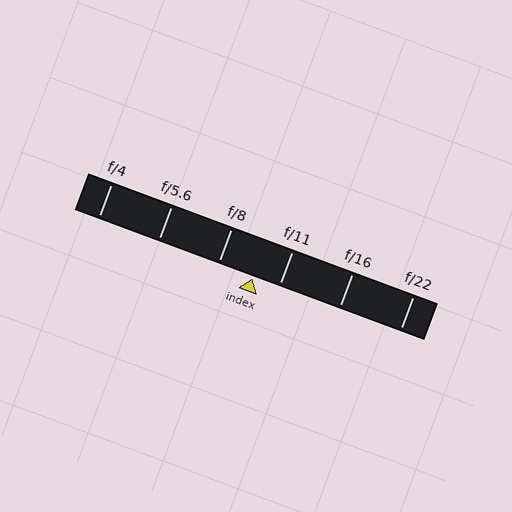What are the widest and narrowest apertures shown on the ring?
The widest aperture shown is f/4 and the narrowest is f/22.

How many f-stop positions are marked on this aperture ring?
There are 6 f-stop positions marked.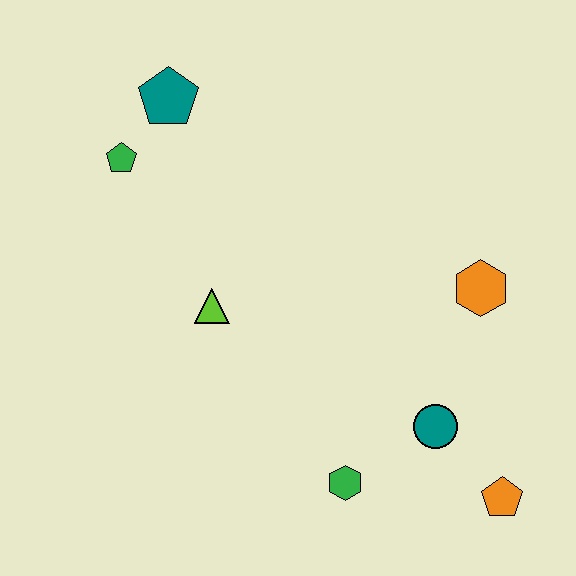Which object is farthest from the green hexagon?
The teal pentagon is farthest from the green hexagon.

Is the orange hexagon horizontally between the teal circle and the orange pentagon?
Yes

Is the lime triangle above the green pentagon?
No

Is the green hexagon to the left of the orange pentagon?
Yes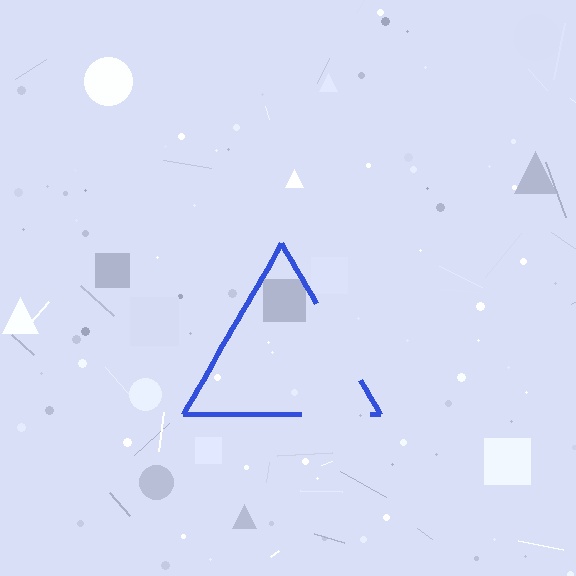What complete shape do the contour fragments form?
The contour fragments form a triangle.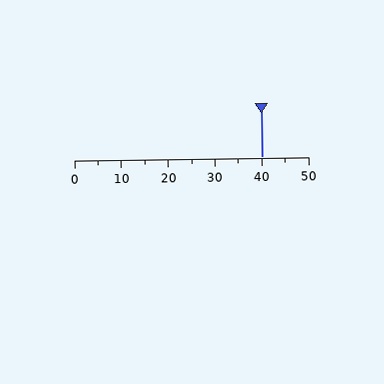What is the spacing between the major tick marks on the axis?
The major ticks are spaced 10 apart.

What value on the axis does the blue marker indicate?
The marker indicates approximately 40.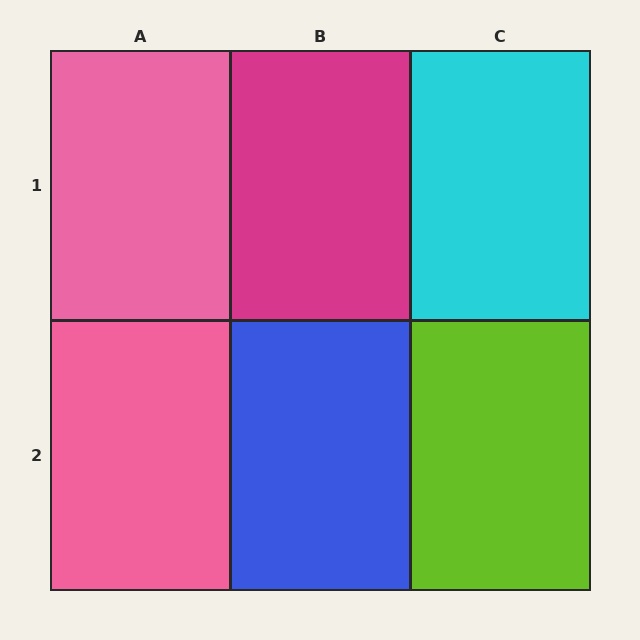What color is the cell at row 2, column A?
Pink.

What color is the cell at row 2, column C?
Lime.